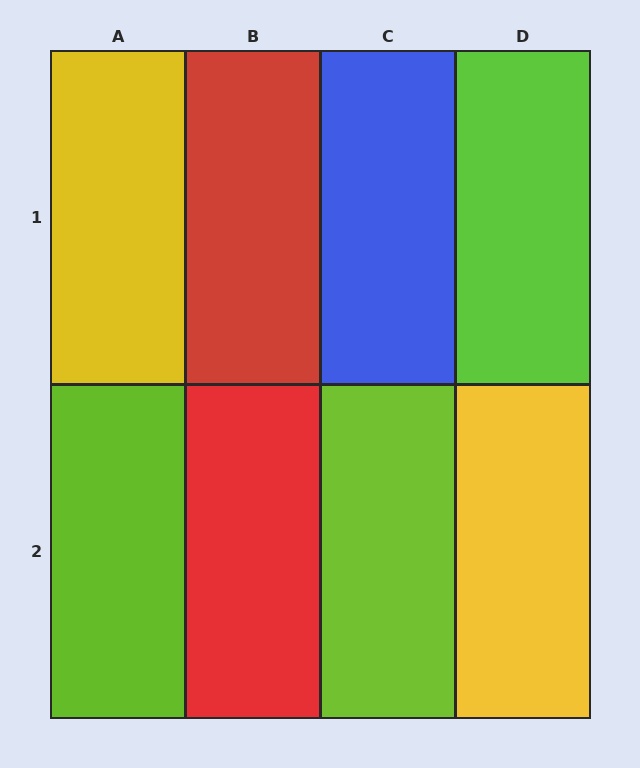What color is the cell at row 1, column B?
Red.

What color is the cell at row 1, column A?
Yellow.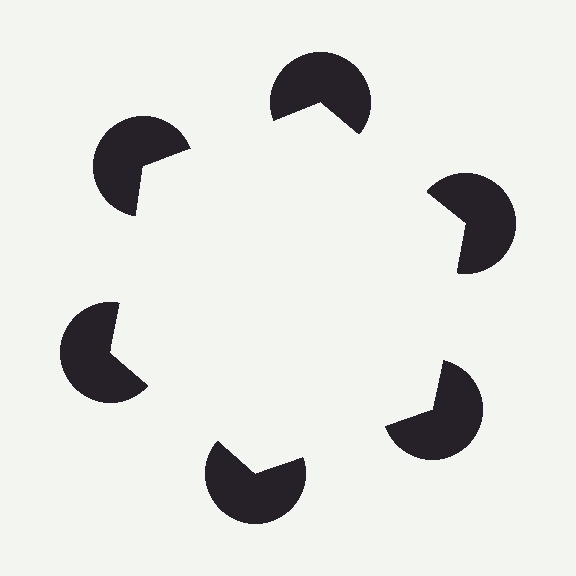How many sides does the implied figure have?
6 sides.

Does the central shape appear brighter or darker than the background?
It typically appears slightly brighter than the background, even though no actual brightness change is drawn.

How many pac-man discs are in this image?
There are 6 — one at each vertex of the illusory hexagon.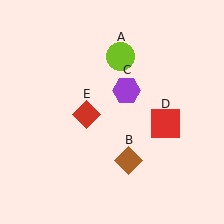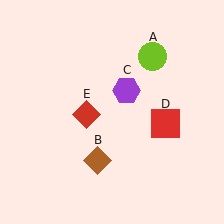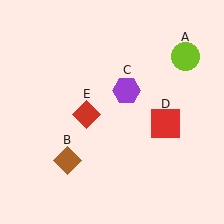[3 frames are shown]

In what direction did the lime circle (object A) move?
The lime circle (object A) moved right.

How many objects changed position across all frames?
2 objects changed position: lime circle (object A), brown diamond (object B).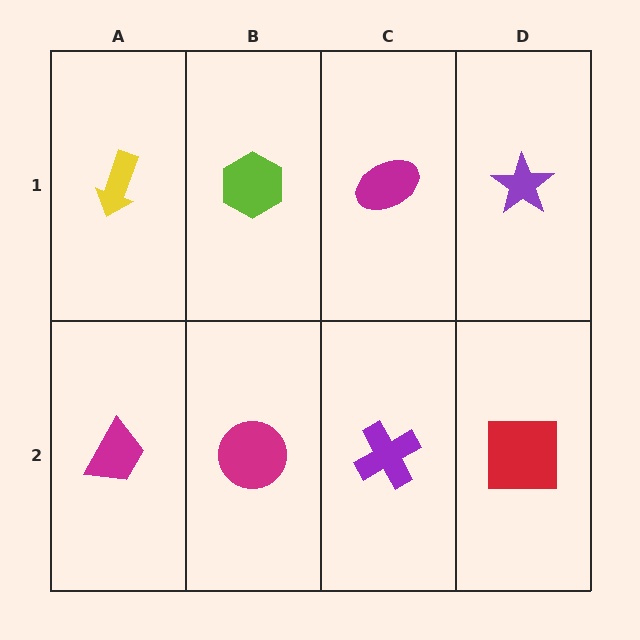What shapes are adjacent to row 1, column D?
A red square (row 2, column D), a magenta ellipse (row 1, column C).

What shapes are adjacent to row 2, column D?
A purple star (row 1, column D), a purple cross (row 2, column C).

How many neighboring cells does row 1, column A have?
2.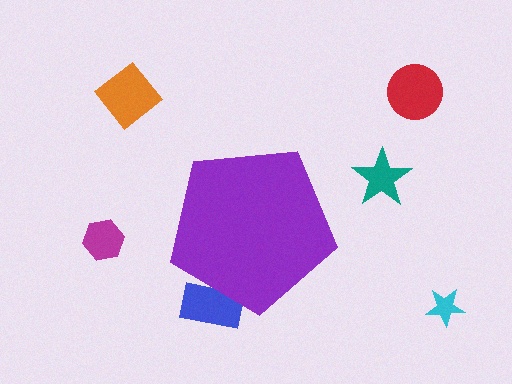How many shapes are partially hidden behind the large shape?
1 shape is partially hidden.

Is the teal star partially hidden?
No, the teal star is fully visible.